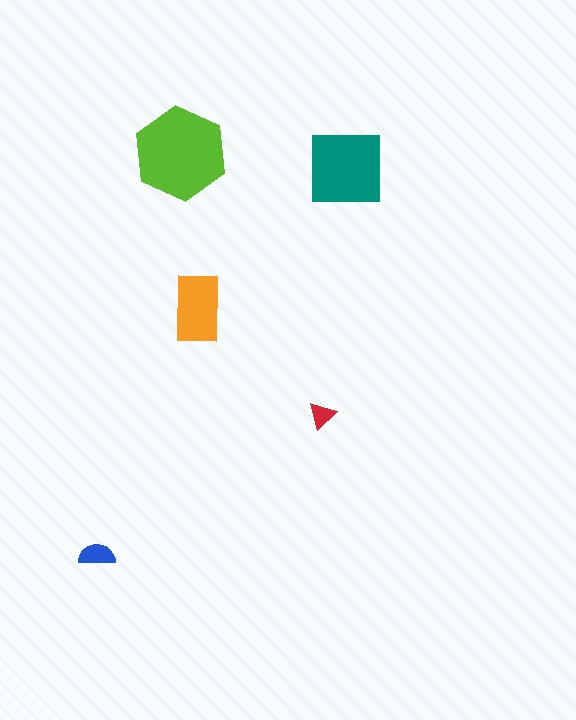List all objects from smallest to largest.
The red triangle, the blue semicircle, the orange rectangle, the teal square, the lime hexagon.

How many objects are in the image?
There are 5 objects in the image.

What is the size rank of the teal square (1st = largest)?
2nd.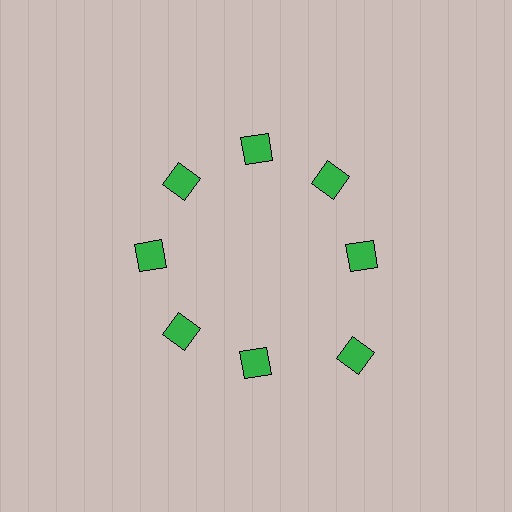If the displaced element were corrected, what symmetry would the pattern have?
It would have 8-fold rotational symmetry — the pattern would map onto itself every 45 degrees.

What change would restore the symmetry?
The symmetry would be restored by moving it inward, back onto the ring so that all 8 squares sit at equal angles and equal distance from the center.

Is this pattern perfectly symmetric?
No. The 8 green squares are arranged in a ring, but one element near the 4 o'clock position is pushed outward from the center, breaking the 8-fold rotational symmetry.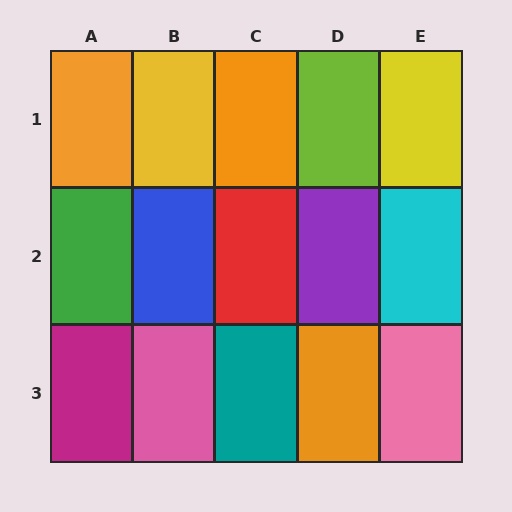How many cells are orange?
3 cells are orange.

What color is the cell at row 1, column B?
Yellow.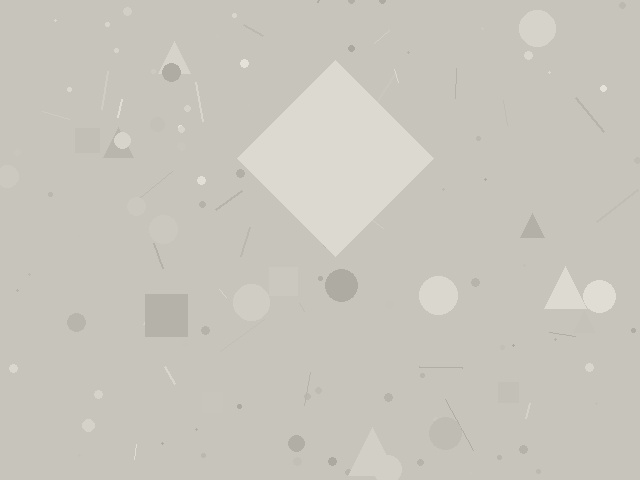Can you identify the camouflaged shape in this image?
The camouflaged shape is a diamond.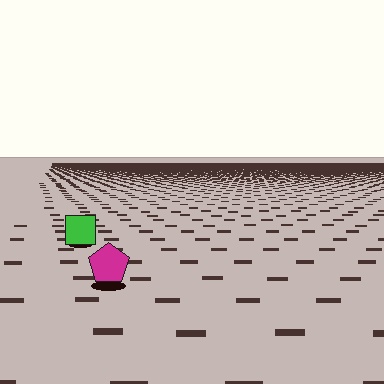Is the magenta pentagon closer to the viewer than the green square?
Yes. The magenta pentagon is closer — you can tell from the texture gradient: the ground texture is coarser near it.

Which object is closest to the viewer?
The magenta pentagon is closest. The texture marks near it are larger and more spread out.